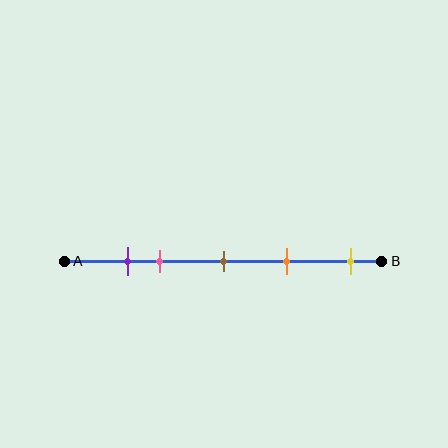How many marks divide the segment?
There are 5 marks dividing the segment.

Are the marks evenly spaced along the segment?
No, the marks are not evenly spaced.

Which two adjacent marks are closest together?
The purple and pink marks are the closest adjacent pair.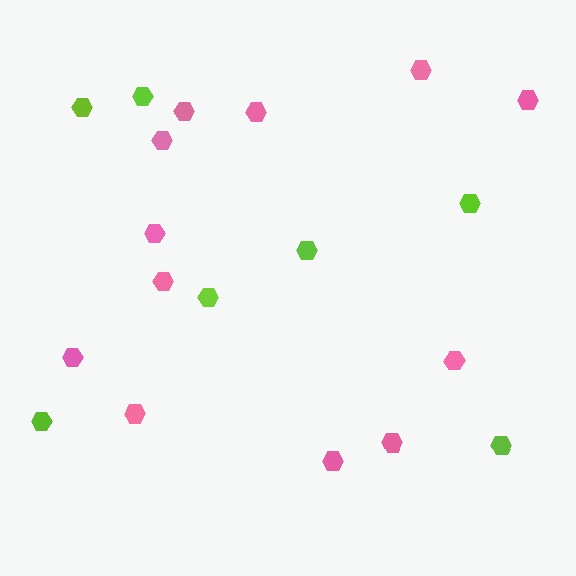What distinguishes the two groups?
There are 2 groups: one group of lime hexagons (7) and one group of pink hexagons (12).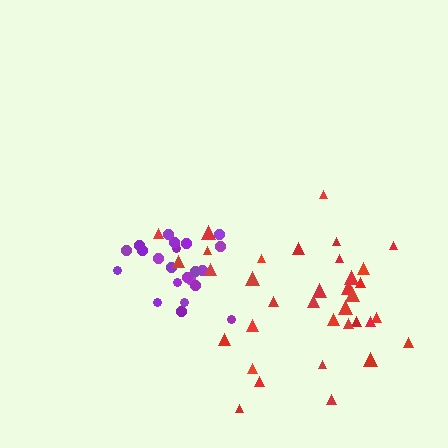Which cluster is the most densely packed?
Purple.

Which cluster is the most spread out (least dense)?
Red.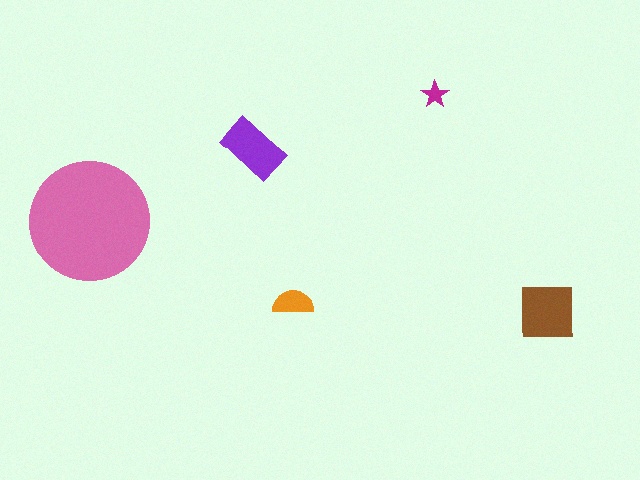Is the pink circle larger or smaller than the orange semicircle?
Larger.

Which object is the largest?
The pink circle.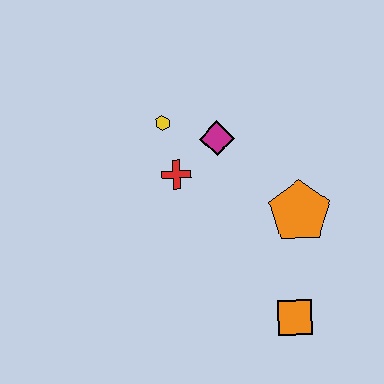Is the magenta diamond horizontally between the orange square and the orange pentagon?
No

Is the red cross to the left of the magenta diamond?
Yes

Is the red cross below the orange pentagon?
No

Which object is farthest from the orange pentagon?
The yellow hexagon is farthest from the orange pentagon.